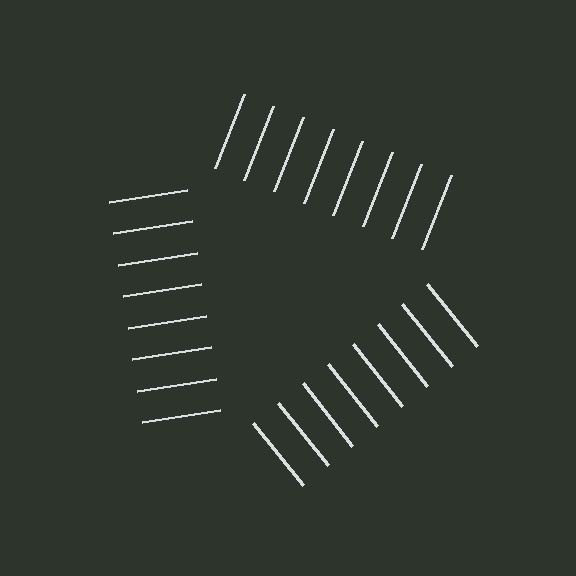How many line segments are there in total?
24 — 8 along each of the 3 edges.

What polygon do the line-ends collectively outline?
An illusory triangle — the line segments terminate on its edges but no continuous stroke is drawn.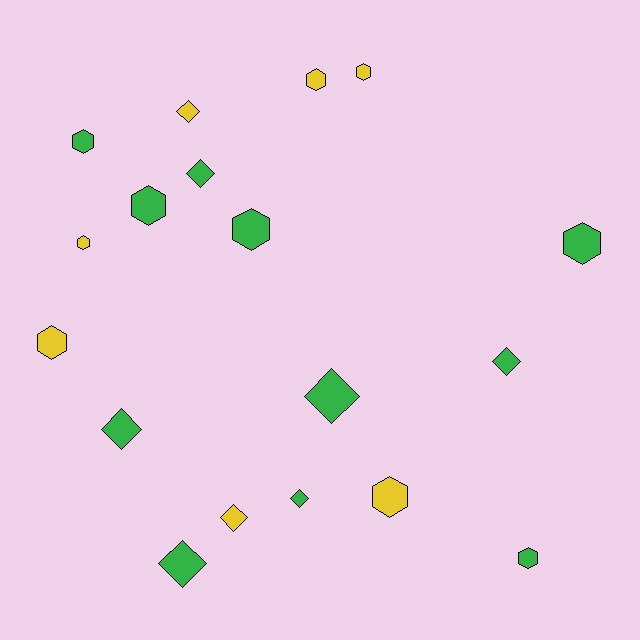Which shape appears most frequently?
Hexagon, with 10 objects.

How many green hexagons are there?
There are 5 green hexagons.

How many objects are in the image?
There are 18 objects.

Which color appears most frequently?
Green, with 11 objects.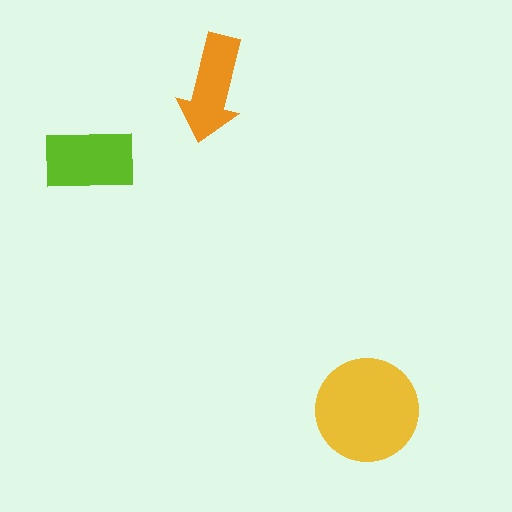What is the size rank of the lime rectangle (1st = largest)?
2nd.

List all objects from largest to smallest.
The yellow circle, the lime rectangle, the orange arrow.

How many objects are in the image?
There are 3 objects in the image.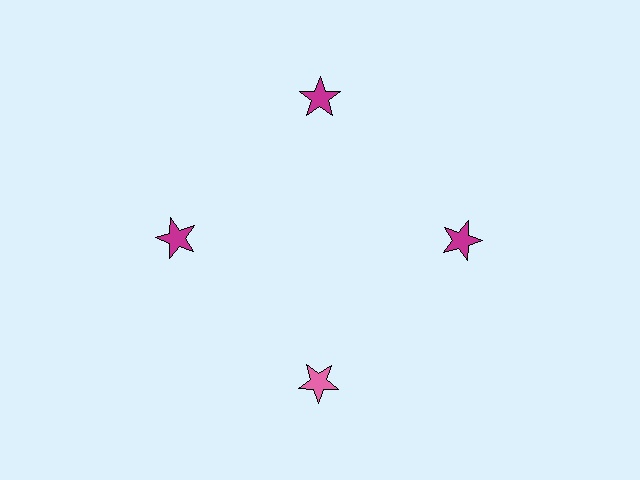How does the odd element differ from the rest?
It has a different color: pink instead of magenta.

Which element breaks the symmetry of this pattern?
The pink star at roughly the 6 o'clock position breaks the symmetry. All other shapes are magenta stars.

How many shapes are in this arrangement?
There are 4 shapes arranged in a ring pattern.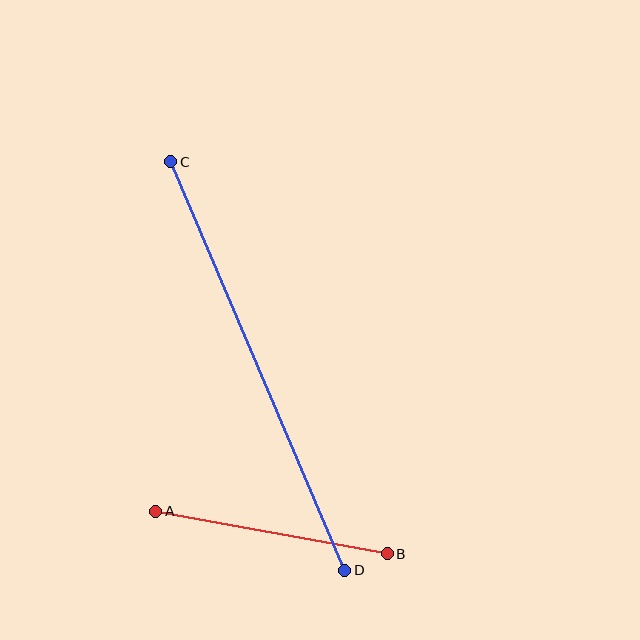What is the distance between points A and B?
The distance is approximately 235 pixels.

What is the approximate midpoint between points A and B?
The midpoint is at approximately (271, 533) pixels.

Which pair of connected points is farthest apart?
Points C and D are farthest apart.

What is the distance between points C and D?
The distance is approximately 444 pixels.